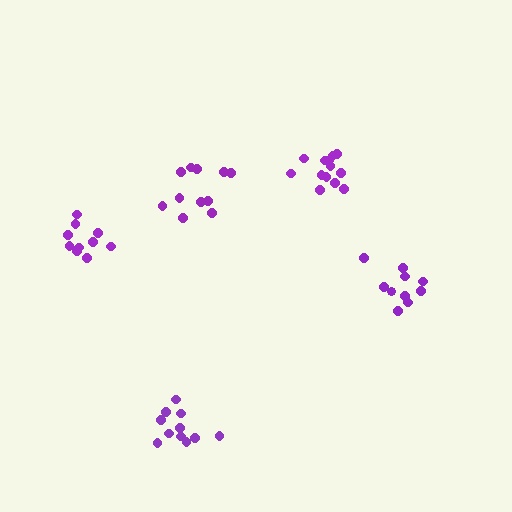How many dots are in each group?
Group 1: 11 dots, Group 2: 11 dots, Group 3: 11 dots, Group 4: 13 dots, Group 5: 10 dots (56 total).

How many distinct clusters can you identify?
There are 5 distinct clusters.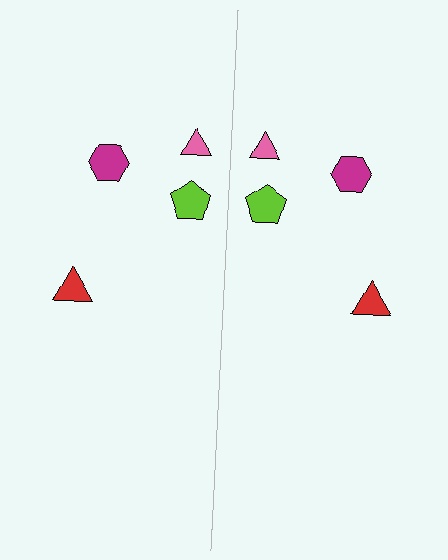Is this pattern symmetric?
Yes, this pattern has bilateral (reflection) symmetry.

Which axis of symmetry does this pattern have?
The pattern has a vertical axis of symmetry running through the center of the image.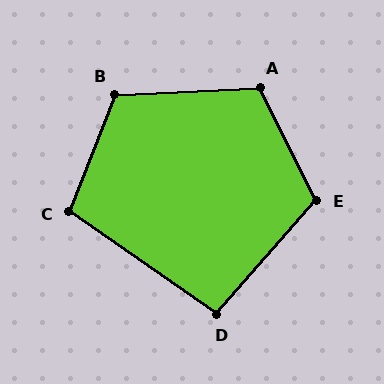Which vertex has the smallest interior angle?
D, at approximately 96 degrees.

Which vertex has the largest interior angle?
B, at approximately 114 degrees.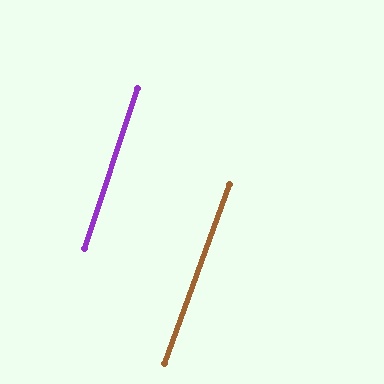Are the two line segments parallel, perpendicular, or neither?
Parallel — their directions differ by only 1.4°.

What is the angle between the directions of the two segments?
Approximately 1 degree.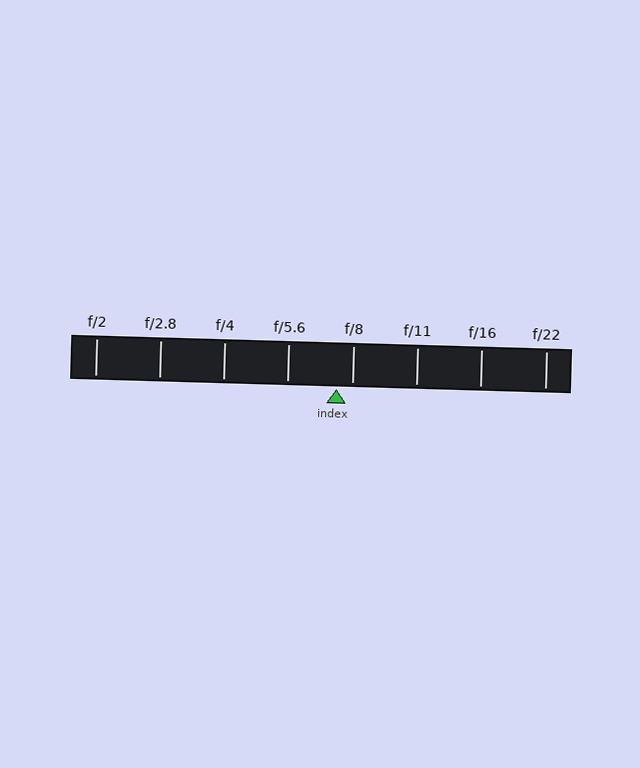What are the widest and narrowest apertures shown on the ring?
The widest aperture shown is f/2 and the narrowest is f/22.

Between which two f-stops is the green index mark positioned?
The index mark is between f/5.6 and f/8.